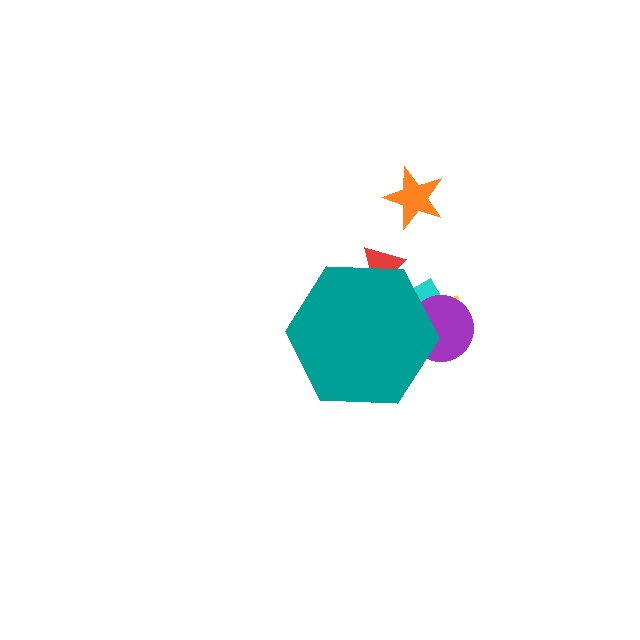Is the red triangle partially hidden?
Yes, the red triangle is partially hidden behind the teal hexagon.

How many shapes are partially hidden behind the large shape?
4 shapes are partially hidden.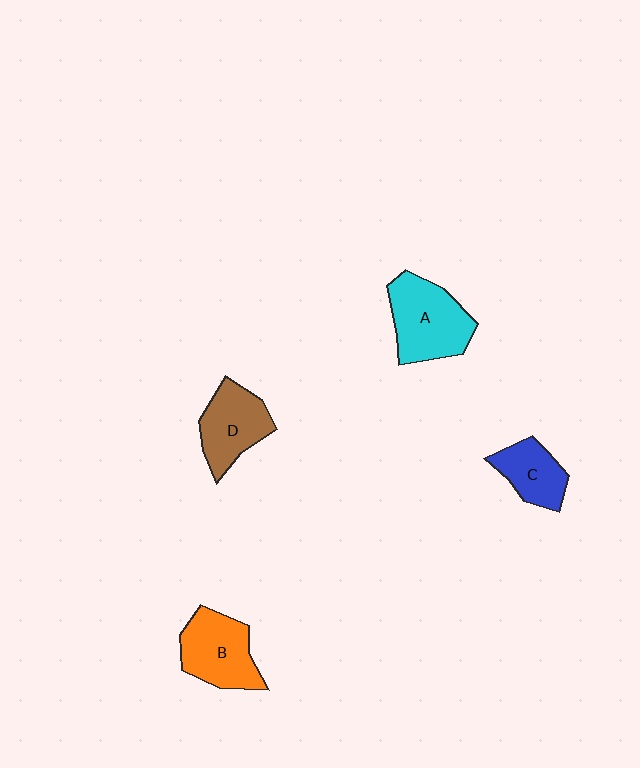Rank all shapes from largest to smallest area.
From largest to smallest: A (cyan), B (orange), D (brown), C (blue).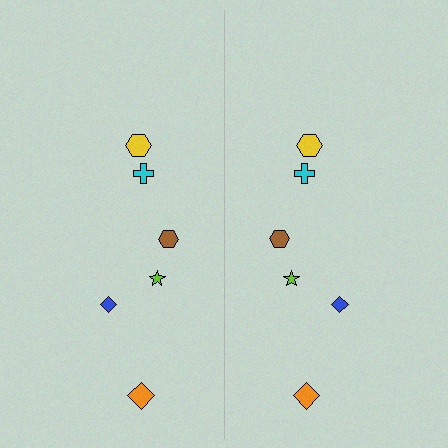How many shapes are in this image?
There are 12 shapes in this image.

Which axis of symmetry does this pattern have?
The pattern has a vertical axis of symmetry running through the center of the image.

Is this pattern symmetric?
Yes, this pattern has bilateral (reflection) symmetry.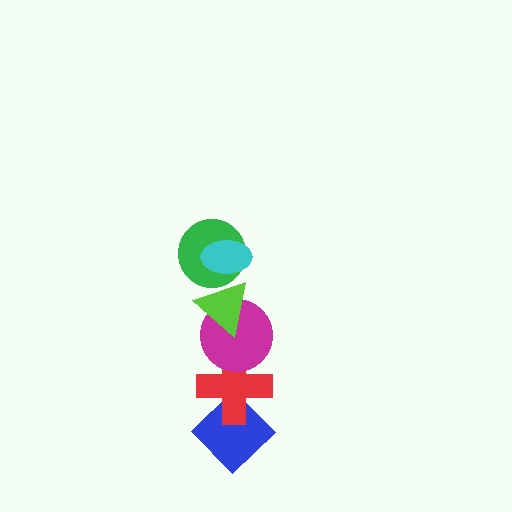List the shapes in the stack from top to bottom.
From top to bottom: the cyan ellipse, the green circle, the lime triangle, the magenta circle, the red cross, the blue diamond.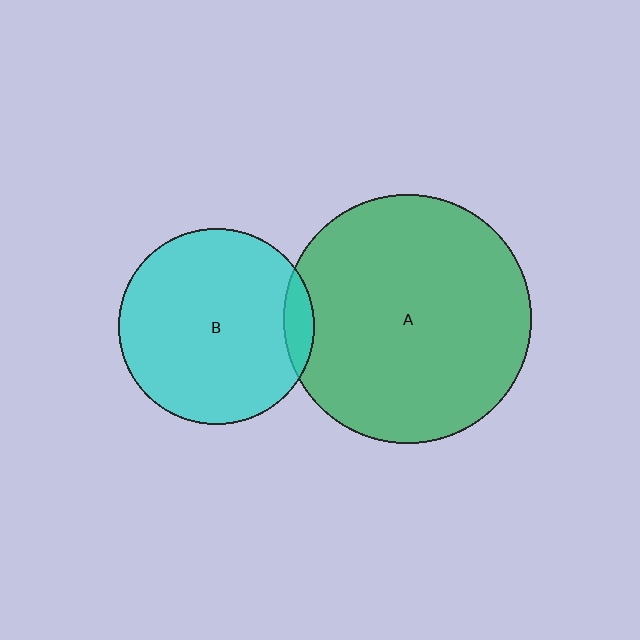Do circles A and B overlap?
Yes.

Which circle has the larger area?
Circle A (green).